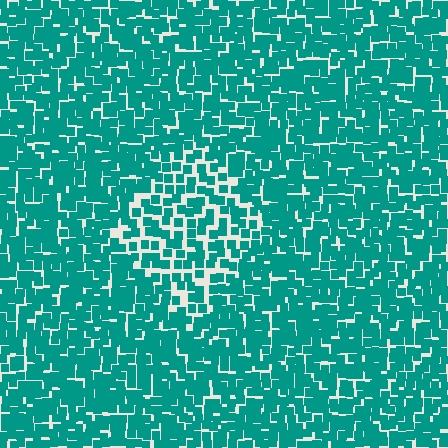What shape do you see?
I see a diamond.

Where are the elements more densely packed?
The elements are more densely packed outside the diamond boundary.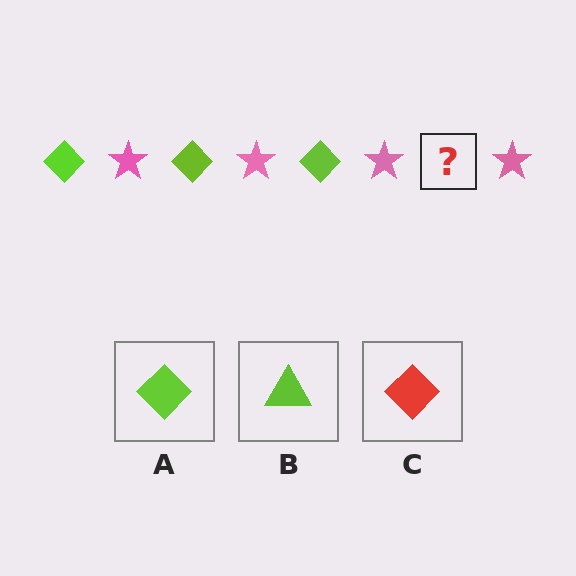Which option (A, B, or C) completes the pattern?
A.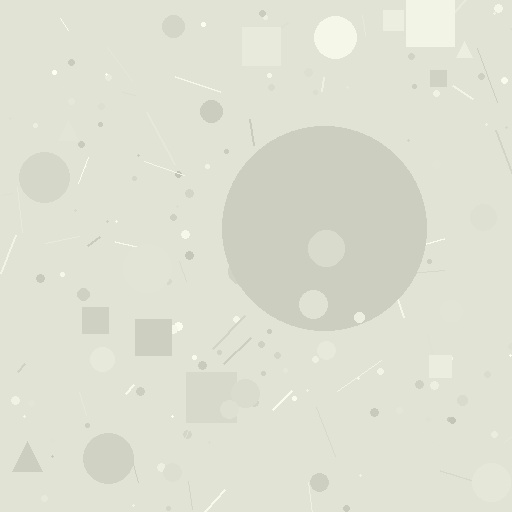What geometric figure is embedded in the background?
A circle is embedded in the background.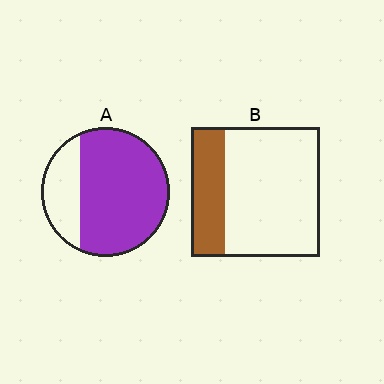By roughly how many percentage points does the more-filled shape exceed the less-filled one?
By roughly 50 percentage points (A over B).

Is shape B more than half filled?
No.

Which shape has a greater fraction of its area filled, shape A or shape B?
Shape A.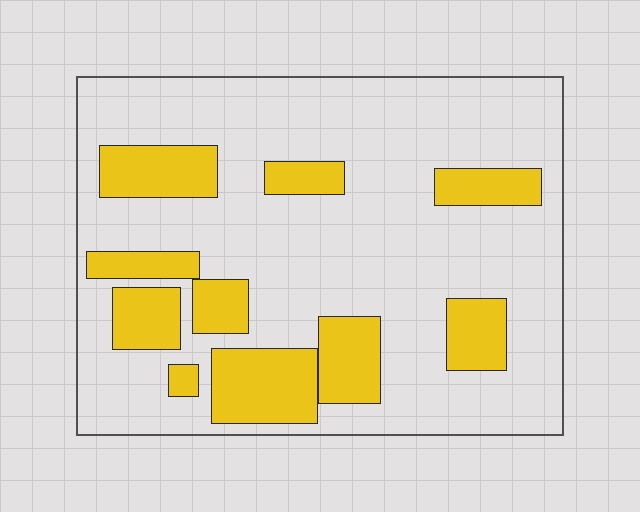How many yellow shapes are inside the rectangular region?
10.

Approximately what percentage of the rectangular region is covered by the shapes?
Approximately 25%.